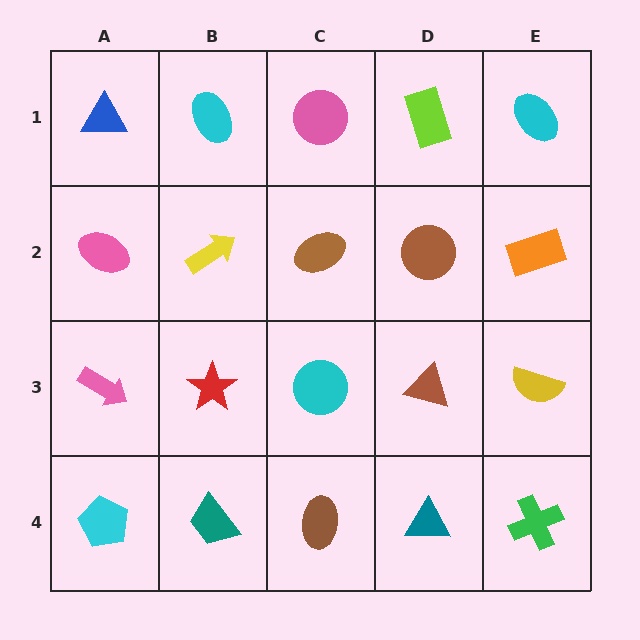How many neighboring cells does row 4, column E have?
2.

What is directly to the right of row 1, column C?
A lime rectangle.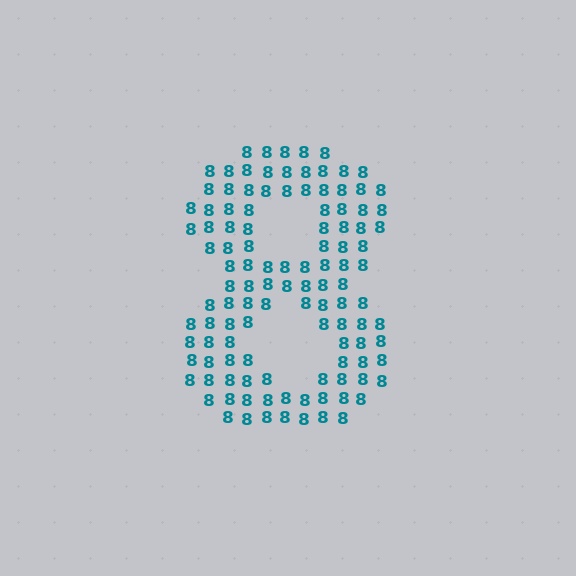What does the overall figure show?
The overall figure shows the digit 8.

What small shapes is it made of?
It is made of small digit 8's.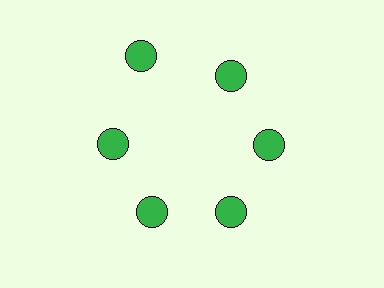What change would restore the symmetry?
The symmetry would be restored by moving it inward, back onto the ring so that all 6 circles sit at equal angles and equal distance from the center.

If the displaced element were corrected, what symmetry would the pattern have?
It would have 6-fold rotational symmetry — the pattern would map onto itself every 60 degrees.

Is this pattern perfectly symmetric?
No. The 6 green circles are arranged in a ring, but one element near the 11 o'clock position is pushed outward from the center, breaking the 6-fold rotational symmetry.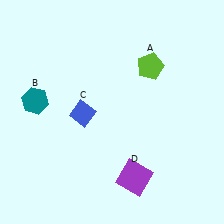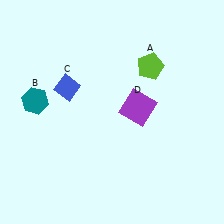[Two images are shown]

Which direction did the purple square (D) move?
The purple square (D) moved up.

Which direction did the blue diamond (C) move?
The blue diamond (C) moved up.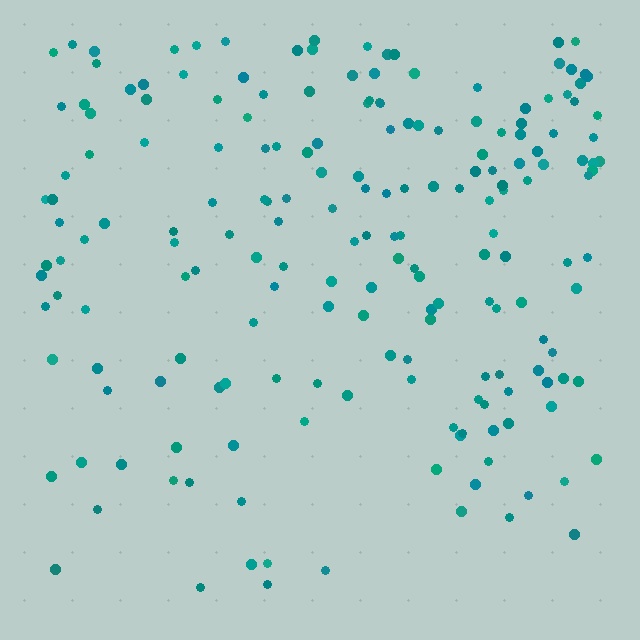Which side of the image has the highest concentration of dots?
The top.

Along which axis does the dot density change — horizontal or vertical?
Vertical.